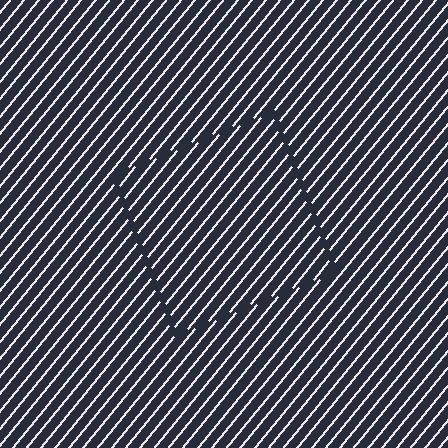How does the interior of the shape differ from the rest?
The interior of the shape contains the same grating, shifted by half a period — the contour is defined by the phase discontinuity where line-ends from the inner and outer gratings abut.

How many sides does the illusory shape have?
4 sides — the line-ends trace a square.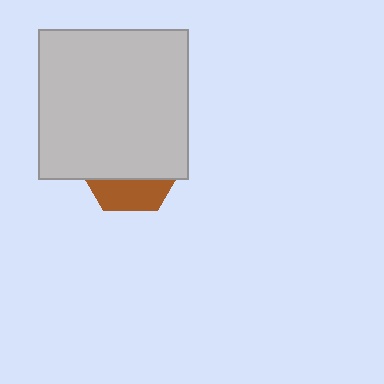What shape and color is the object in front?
The object in front is a light gray square.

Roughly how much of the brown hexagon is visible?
A small part of it is visible (roughly 30%).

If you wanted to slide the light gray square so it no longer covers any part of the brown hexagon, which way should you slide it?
Slide it up — that is the most direct way to separate the two shapes.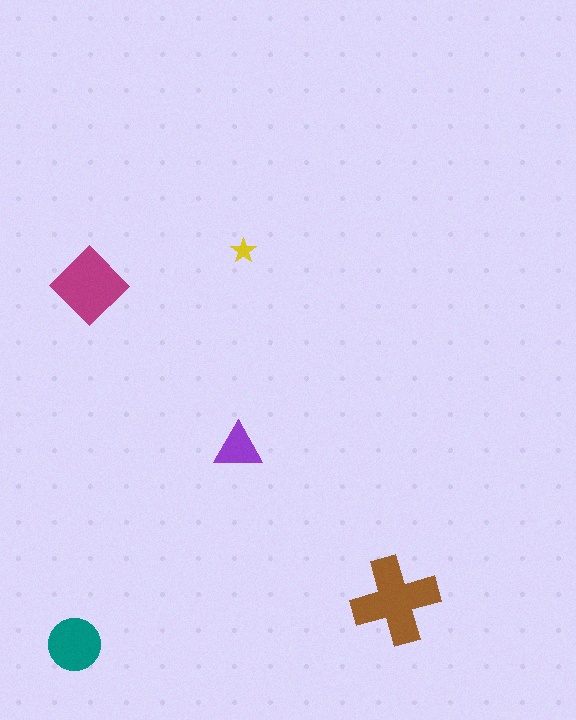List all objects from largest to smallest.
The brown cross, the magenta diamond, the teal circle, the purple triangle, the yellow star.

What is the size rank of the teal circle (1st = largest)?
3rd.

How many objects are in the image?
There are 5 objects in the image.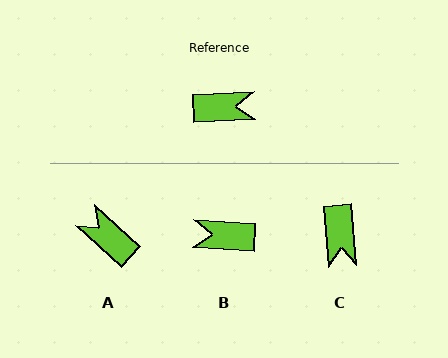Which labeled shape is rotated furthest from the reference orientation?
B, about 174 degrees away.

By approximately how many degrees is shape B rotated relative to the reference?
Approximately 174 degrees counter-clockwise.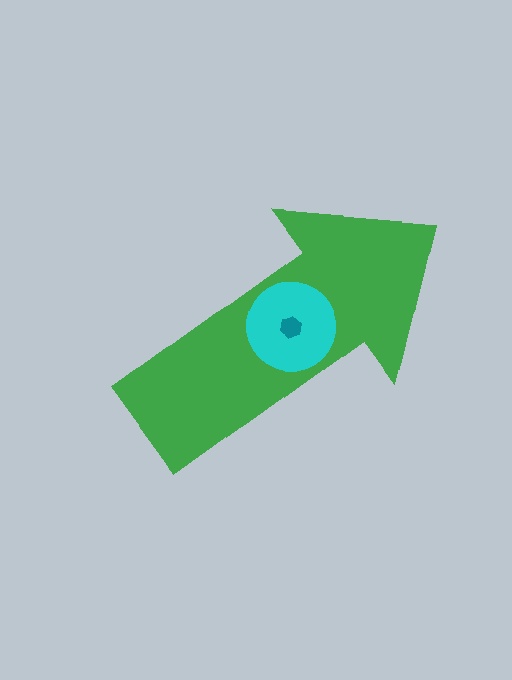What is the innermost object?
The teal hexagon.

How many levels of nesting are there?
3.